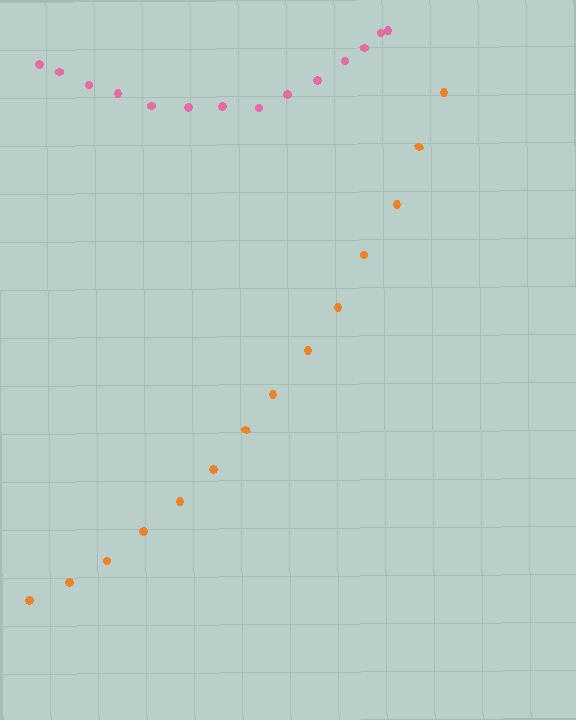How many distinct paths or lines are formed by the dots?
There are 2 distinct paths.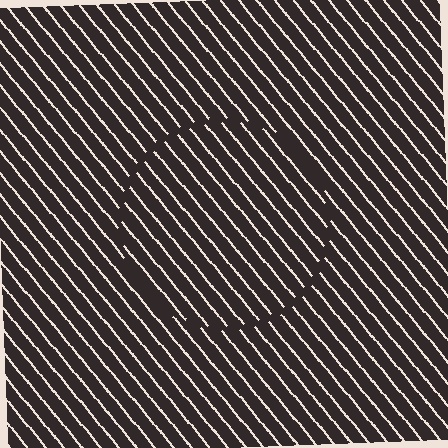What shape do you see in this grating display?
An illusory circle. The interior of the shape contains the same grating, shifted by half a period — the contour is defined by the phase discontinuity where line-ends from the inner and outer gratings abut.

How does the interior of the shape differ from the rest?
The interior of the shape contains the same grating, shifted by half a period — the contour is defined by the phase discontinuity where line-ends from the inner and outer gratings abut.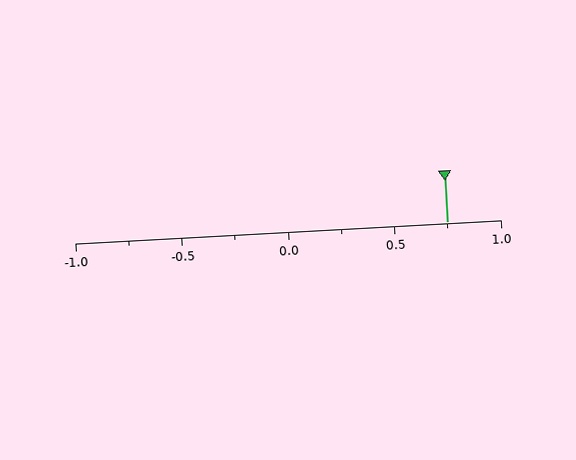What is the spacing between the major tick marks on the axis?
The major ticks are spaced 0.5 apart.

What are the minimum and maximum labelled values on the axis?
The axis runs from -1.0 to 1.0.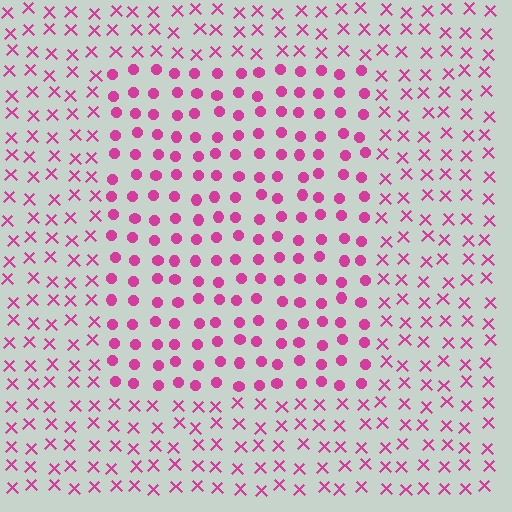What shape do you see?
I see a rectangle.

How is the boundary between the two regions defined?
The boundary is defined by a change in element shape: circles inside vs. X marks outside. All elements share the same color and spacing.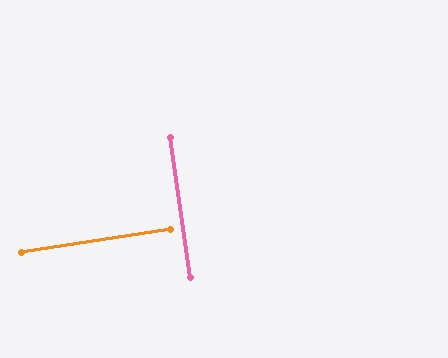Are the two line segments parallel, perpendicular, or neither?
Perpendicular — they meet at approximately 90°.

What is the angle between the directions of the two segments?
Approximately 90 degrees.